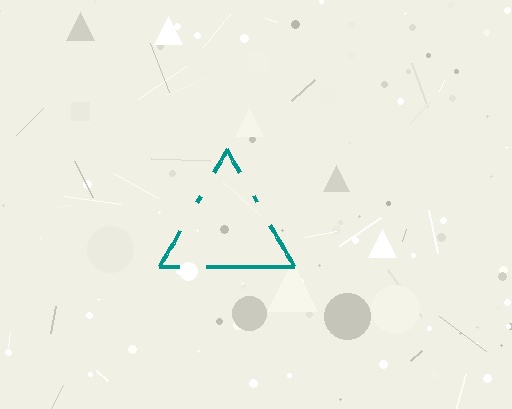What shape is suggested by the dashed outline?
The dashed outline suggests a triangle.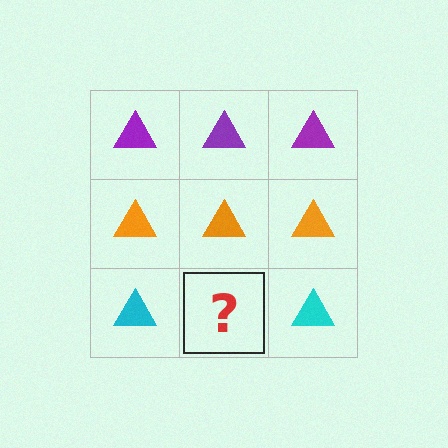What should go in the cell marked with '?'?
The missing cell should contain a cyan triangle.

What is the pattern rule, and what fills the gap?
The rule is that each row has a consistent color. The gap should be filled with a cyan triangle.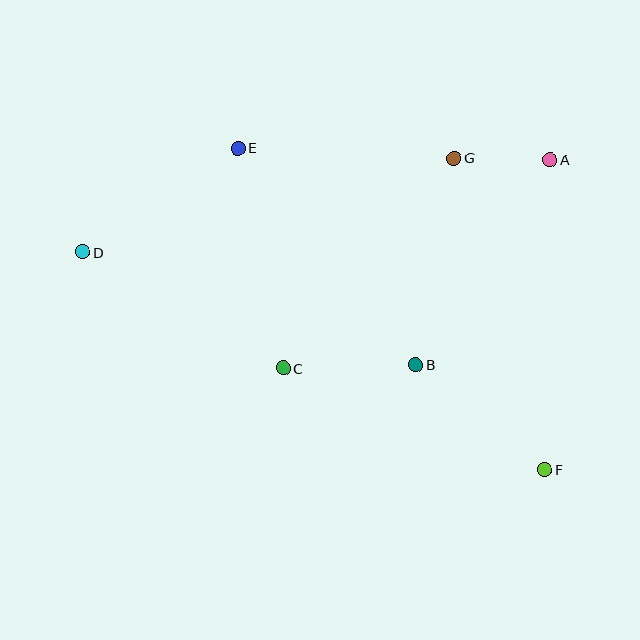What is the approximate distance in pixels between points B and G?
The distance between B and G is approximately 210 pixels.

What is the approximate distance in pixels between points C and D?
The distance between C and D is approximately 232 pixels.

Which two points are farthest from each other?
Points D and F are farthest from each other.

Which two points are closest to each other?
Points A and G are closest to each other.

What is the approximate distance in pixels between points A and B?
The distance between A and B is approximately 245 pixels.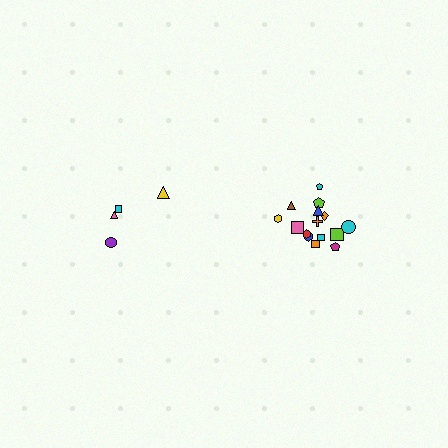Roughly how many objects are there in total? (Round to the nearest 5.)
Roughly 20 objects in total.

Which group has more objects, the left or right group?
The right group.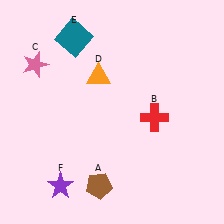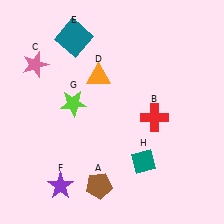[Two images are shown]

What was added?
A lime star (G), a teal diamond (H) were added in Image 2.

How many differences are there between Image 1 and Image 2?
There are 2 differences between the two images.